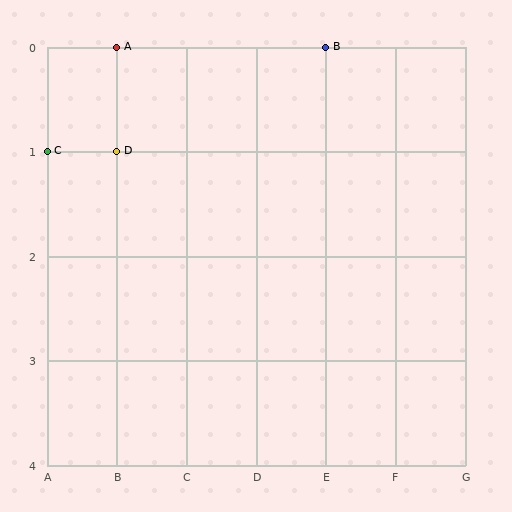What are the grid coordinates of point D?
Point D is at grid coordinates (B, 1).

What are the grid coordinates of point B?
Point B is at grid coordinates (E, 0).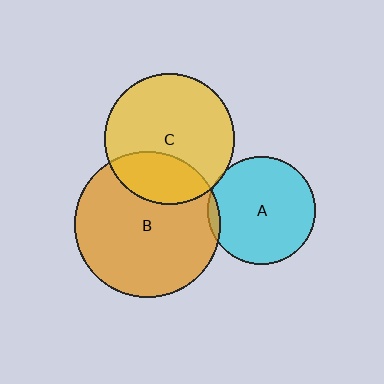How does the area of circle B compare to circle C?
Approximately 1.3 times.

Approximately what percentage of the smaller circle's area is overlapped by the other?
Approximately 5%.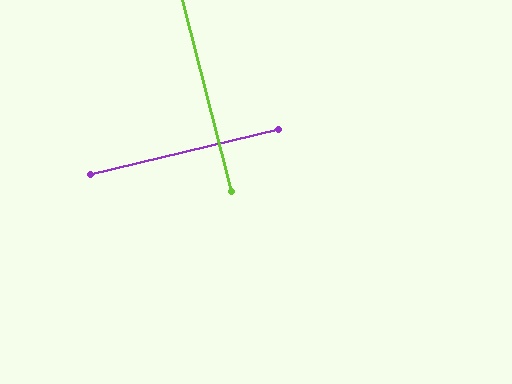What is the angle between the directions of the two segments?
Approximately 89 degrees.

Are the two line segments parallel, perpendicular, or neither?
Perpendicular — they meet at approximately 89°.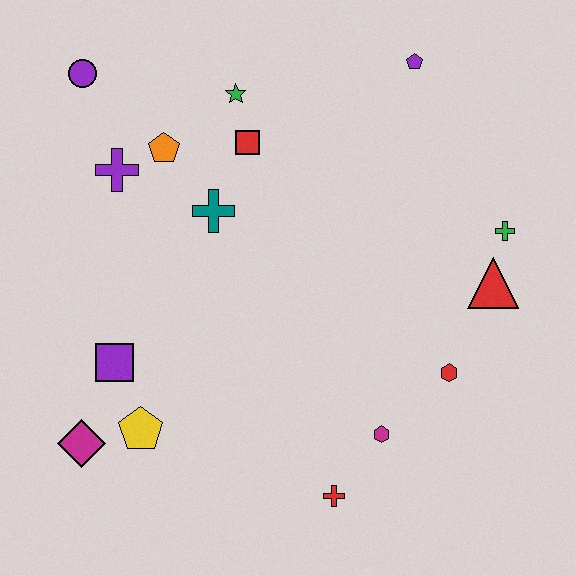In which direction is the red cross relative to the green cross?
The red cross is below the green cross.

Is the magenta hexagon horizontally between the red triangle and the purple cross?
Yes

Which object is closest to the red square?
The green star is closest to the red square.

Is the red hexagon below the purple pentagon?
Yes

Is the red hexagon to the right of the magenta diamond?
Yes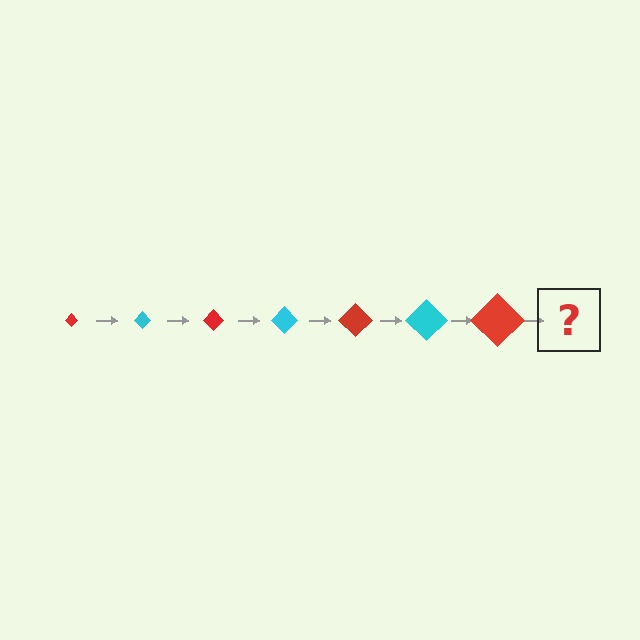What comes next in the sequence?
The next element should be a cyan diamond, larger than the previous one.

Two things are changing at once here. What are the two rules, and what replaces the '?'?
The two rules are that the diamond grows larger each step and the color cycles through red and cyan. The '?' should be a cyan diamond, larger than the previous one.